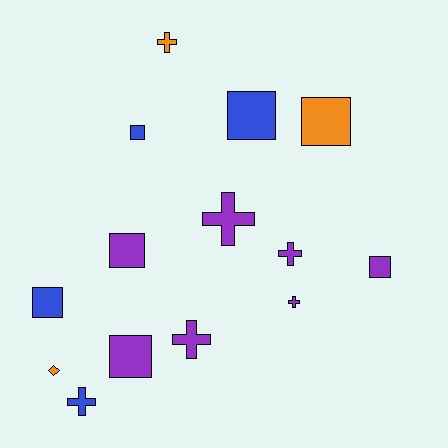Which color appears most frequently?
Purple, with 7 objects.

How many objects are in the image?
There are 14 objects.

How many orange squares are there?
There is 1 orange square.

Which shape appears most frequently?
Square, with 7 objects.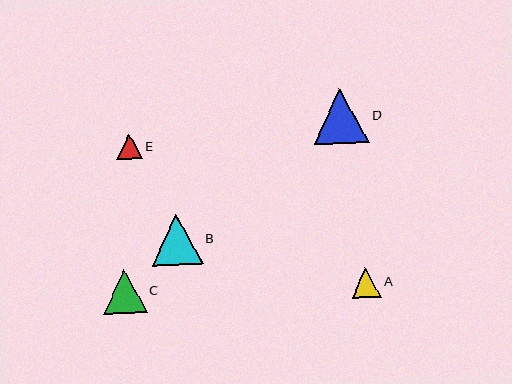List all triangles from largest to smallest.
From largest to smallest: D, B, C, A, E.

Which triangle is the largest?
Triangle D is the largest with a size of approximately 55 pixels.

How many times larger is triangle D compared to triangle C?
Triangle D is approximately 1.3 times the size of triangle C.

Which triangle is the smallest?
Triangle E is the smallest with a size of approximately 25 pixels.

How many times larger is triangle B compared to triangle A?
Triangle B is approximately 1.7 times the size of triangle A.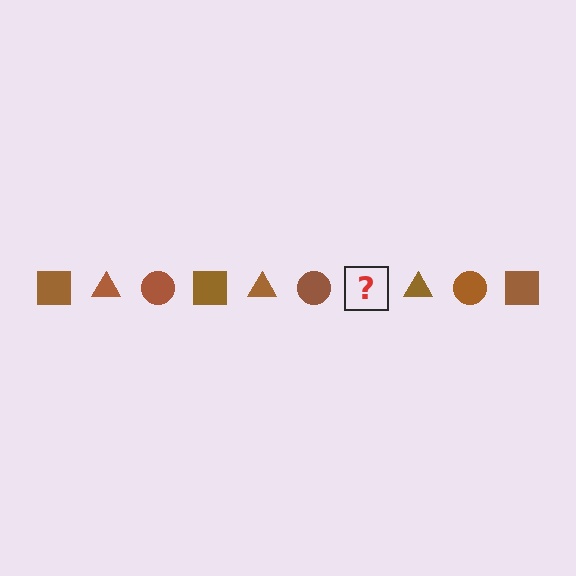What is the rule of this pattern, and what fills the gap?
The rule is that the pattern cycles through square, triangle, circle shapes in brown. The gap should be filled with a brown square.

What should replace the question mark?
The question mark should be replaced with a brown square.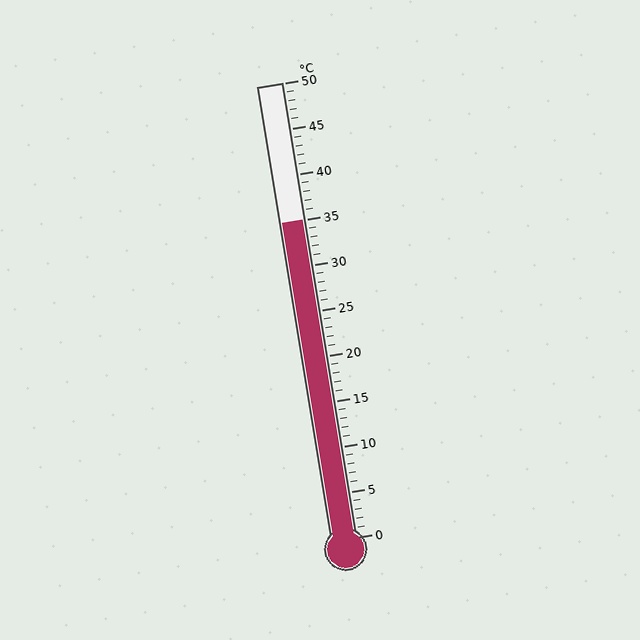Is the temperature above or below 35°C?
The temperature is at 35°C.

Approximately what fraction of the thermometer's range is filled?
The thermometer is filled to approximately 70% of its range.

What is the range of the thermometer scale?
The thermometer scale ranges from 0°C to 50°C.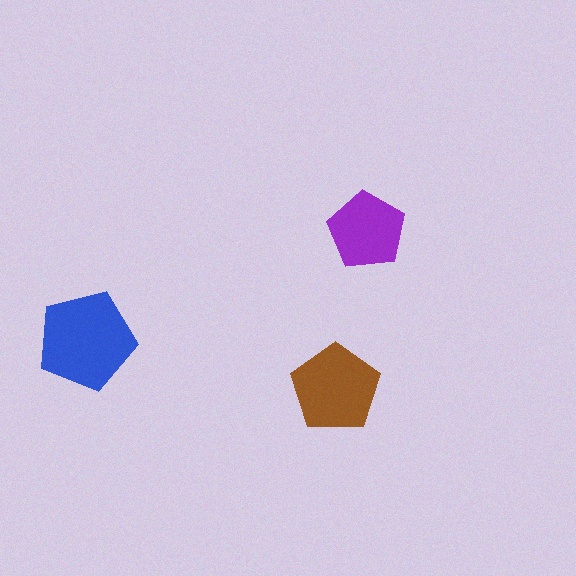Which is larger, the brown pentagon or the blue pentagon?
The blue one.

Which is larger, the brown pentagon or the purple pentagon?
The brown one.